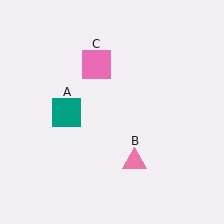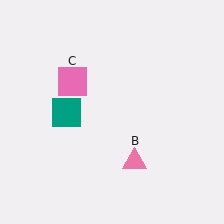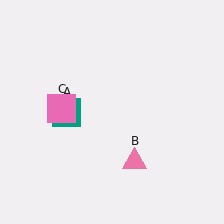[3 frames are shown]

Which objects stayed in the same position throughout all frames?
Teal square (object A) and pink triangle (object B) remained stationary.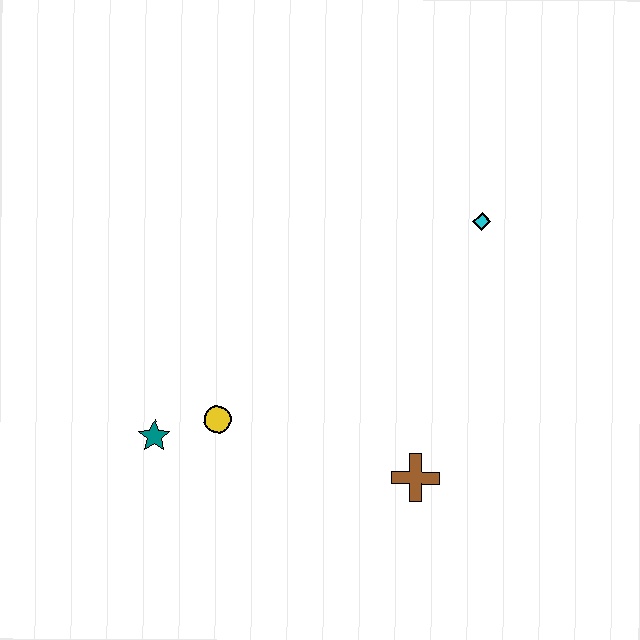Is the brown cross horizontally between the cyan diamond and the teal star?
Yes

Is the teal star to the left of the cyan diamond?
Yes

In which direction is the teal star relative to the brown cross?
The teal star is to the left of the brown cross.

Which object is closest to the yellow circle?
The teal star is closest to the yellow circle.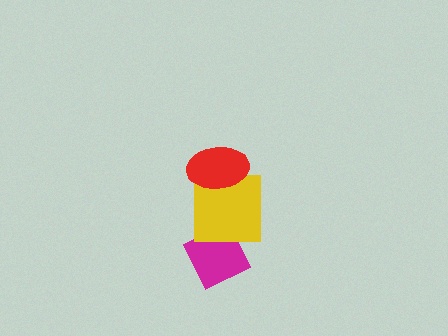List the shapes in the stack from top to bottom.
From top to bottom: the red ellipse, the yellow square, the magenta diamond.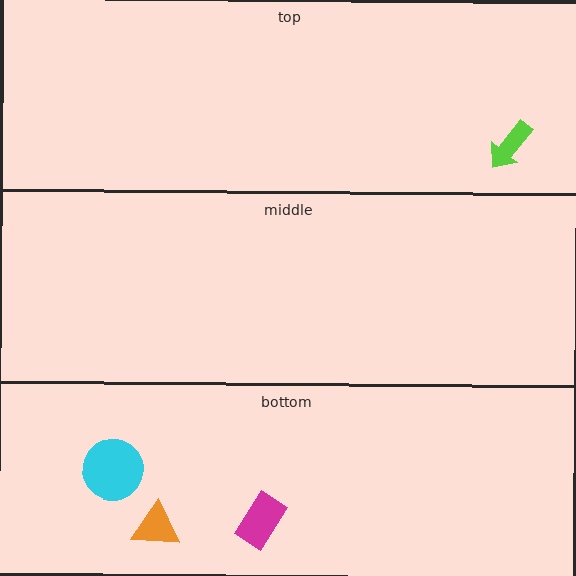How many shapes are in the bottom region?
3.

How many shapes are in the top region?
1.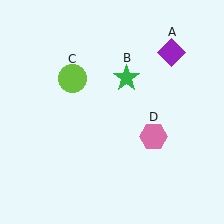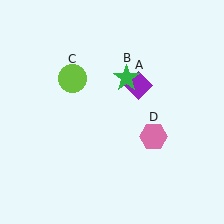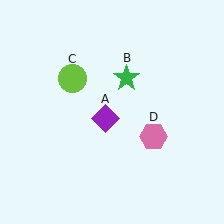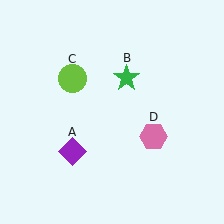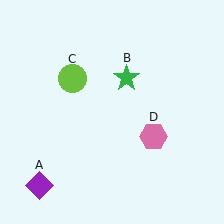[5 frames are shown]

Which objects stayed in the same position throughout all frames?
Green star (object B) and lime circle (object C) and pink hexagon (object D) remained stationary.